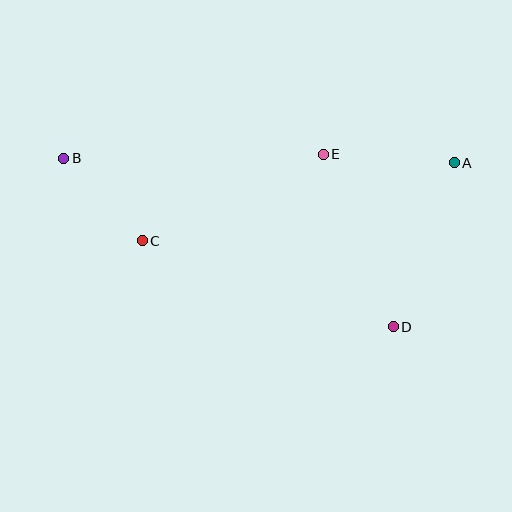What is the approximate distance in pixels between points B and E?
The distance between B and E is approximately 259 pixels.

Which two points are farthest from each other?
Points A and B are farthest from each other.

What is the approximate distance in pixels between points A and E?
The distance between A and E is approximately 131 pixels.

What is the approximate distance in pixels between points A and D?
The distance between A and D is approximately 175 pixels.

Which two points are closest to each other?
Points B and C are closest to each other.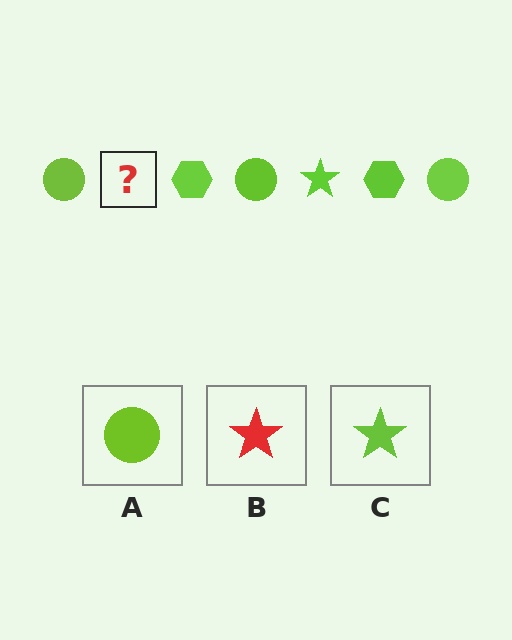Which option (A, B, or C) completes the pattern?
C.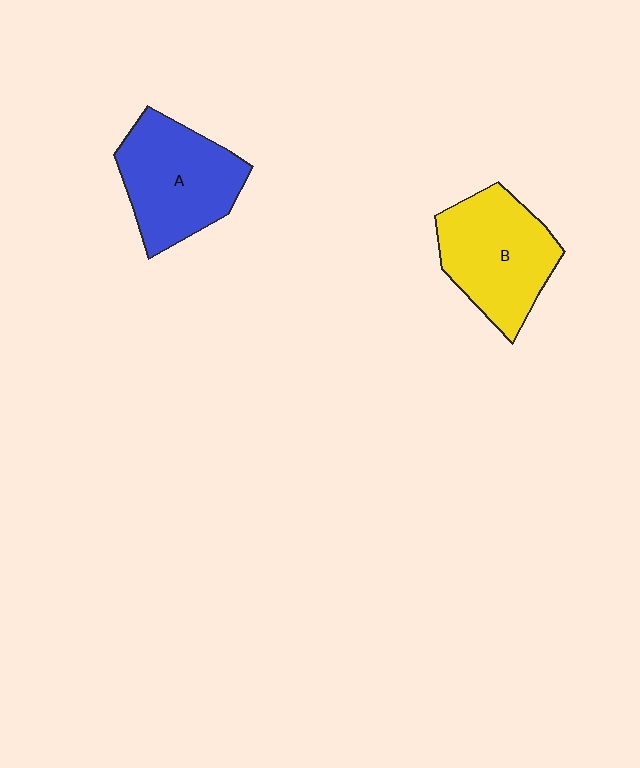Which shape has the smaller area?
Shape B (yellow).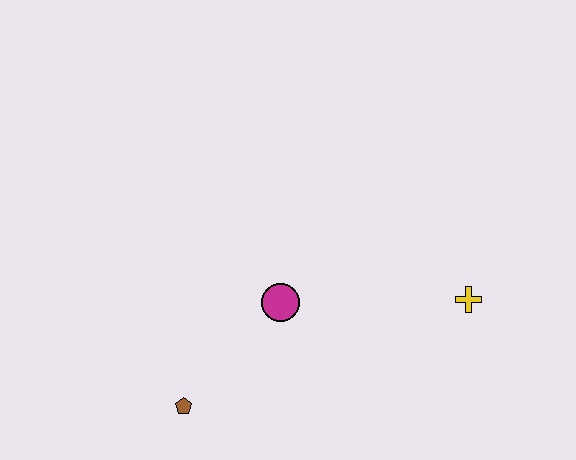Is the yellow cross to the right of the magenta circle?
Yes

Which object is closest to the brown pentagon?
The magenta circle is closest to the brown pentagon.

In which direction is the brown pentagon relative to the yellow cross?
The brown pentagon is to the left of the yellow cross.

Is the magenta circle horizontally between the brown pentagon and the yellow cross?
Yes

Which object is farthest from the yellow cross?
The brown pentagon is farthest from the yellow cross.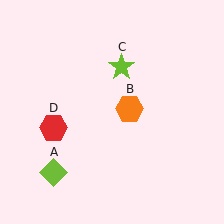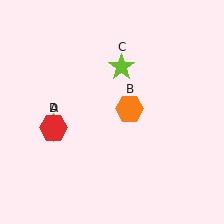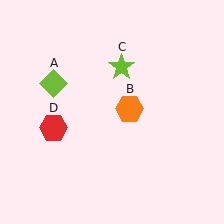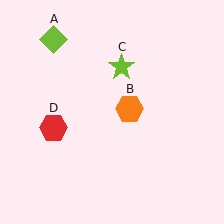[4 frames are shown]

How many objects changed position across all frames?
1 object changed position: lime diamond (object A).